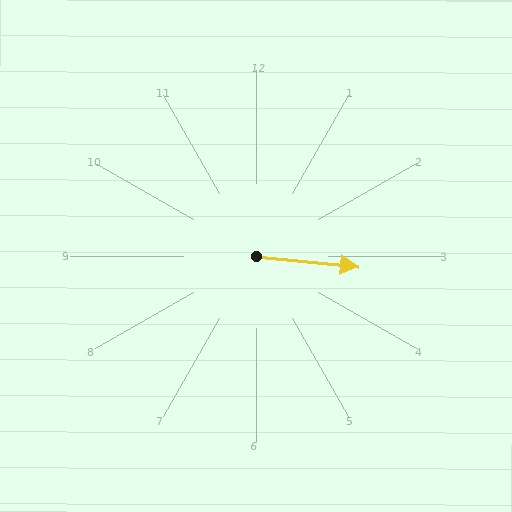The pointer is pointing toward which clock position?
Roughly 3 o'clock.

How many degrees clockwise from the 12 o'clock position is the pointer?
Approximately 96 degrees.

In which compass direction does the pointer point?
East.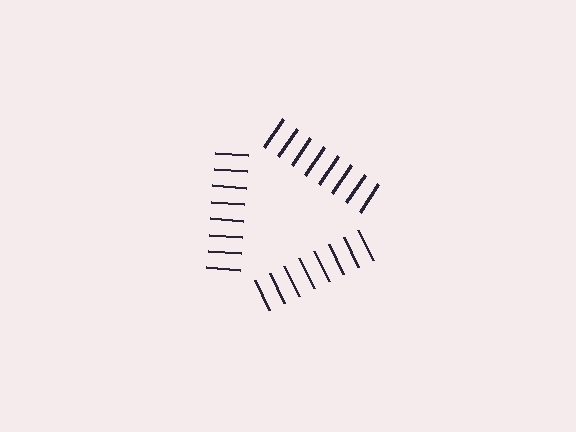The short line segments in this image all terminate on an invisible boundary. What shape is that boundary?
An illusory triangle — the line segments terminate on its edges but no continuous stroke is drawn.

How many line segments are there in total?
24 — 8 along each of the 3 edges.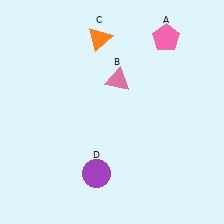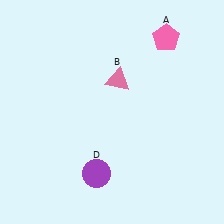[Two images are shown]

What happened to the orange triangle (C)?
The orange triangle (C) was removed in Image 2. It was in the top-left area of Image 1.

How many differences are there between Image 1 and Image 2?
There is 1 difference between the two images.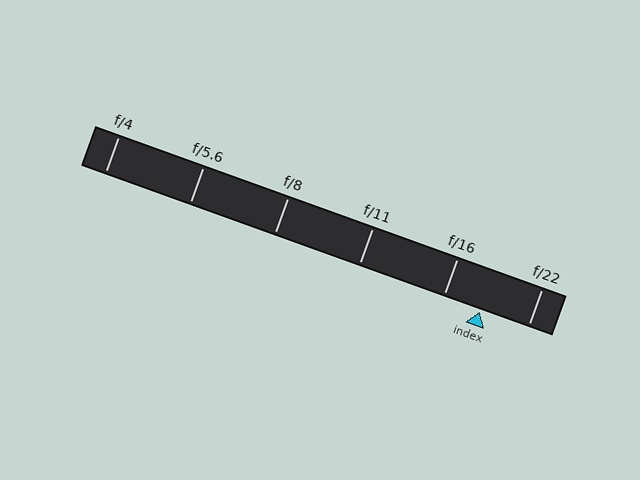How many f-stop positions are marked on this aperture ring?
There are 6 f-stop positions marked.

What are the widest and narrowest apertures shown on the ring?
The widest aperture shown is f/4 and the narrowest is f/22.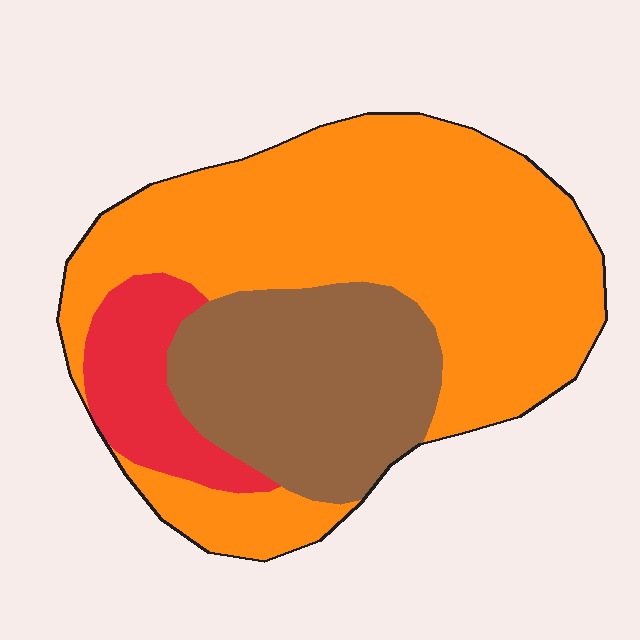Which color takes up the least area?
Red, at roughly 10%.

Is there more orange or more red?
Orange.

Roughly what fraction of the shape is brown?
Brown takes up between a quarter and a half of the shape.